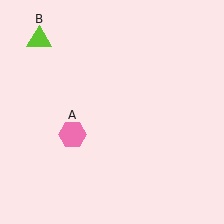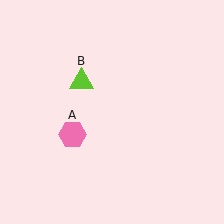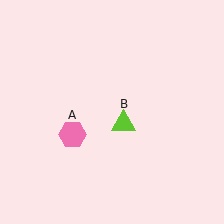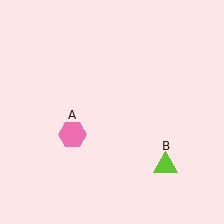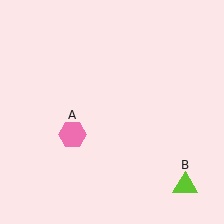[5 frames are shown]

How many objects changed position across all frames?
1 object changed position: lime triangle (object B).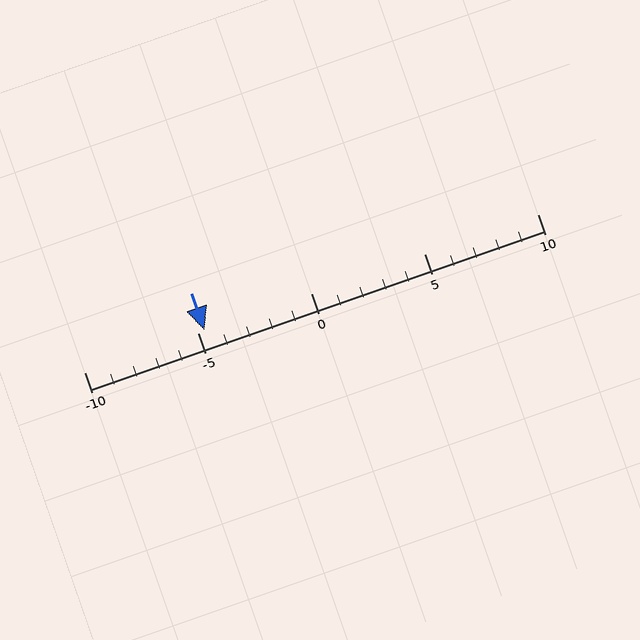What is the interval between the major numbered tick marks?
The major tick marks are spaced 5 units apart.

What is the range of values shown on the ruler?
The ruler shows values from -10 to 10.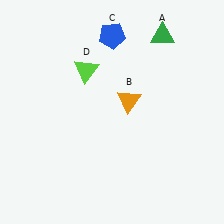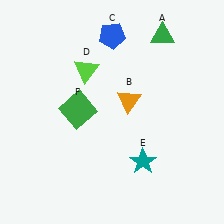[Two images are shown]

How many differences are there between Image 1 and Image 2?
There are 2 differences between the two images.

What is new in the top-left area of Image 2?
A green square (F) was added in the top-left area of Image 2.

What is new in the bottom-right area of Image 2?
A teal star (E) was added in the bottom-right area of Image 2.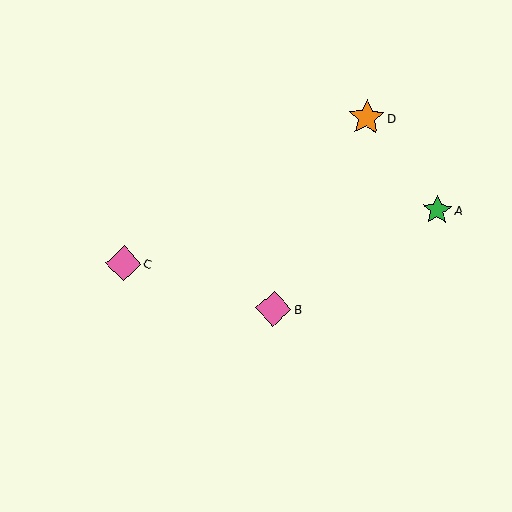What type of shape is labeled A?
Shape A is a green star.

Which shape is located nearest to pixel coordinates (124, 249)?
The pink diamond (labeled C) at (124, 263) is nearest to that location.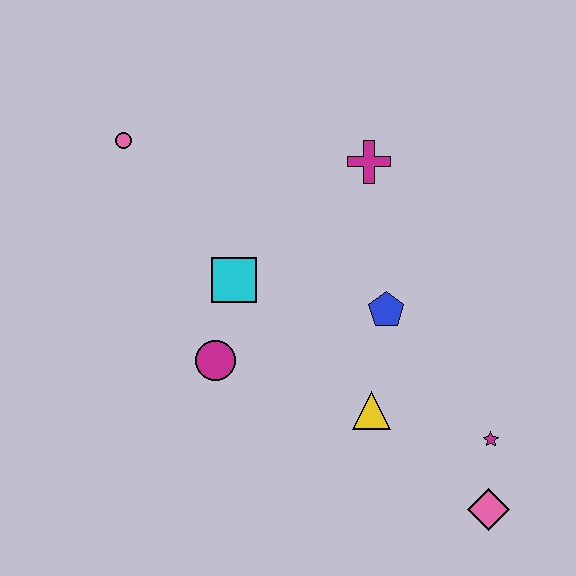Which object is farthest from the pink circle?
The pink diamond is farthest from the pink circle.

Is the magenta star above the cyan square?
No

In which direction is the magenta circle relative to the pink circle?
The magenta circle is below the pink circle.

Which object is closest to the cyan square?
The magenta circle is closest to the cyan square.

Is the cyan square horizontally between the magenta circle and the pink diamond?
Yes